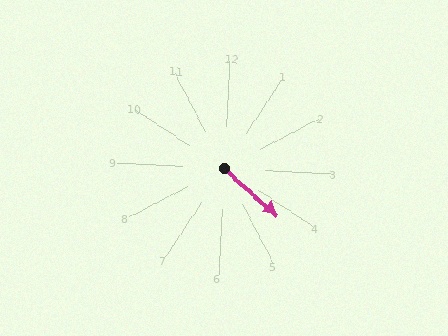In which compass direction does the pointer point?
Southeast.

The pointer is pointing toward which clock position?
Roughly 4 o'clock.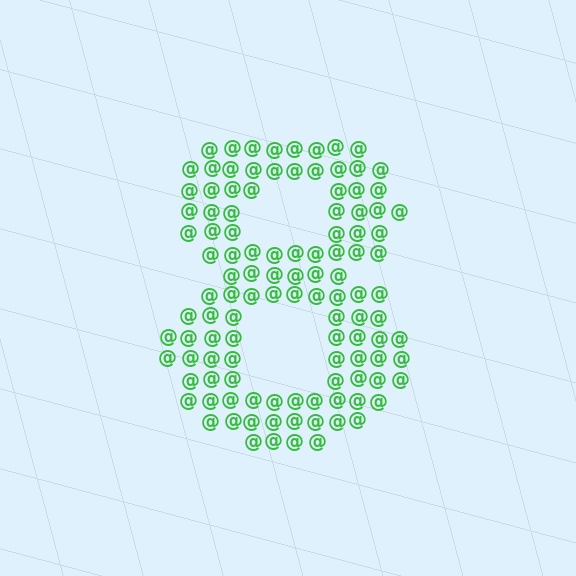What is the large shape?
The large shape is the digit 8.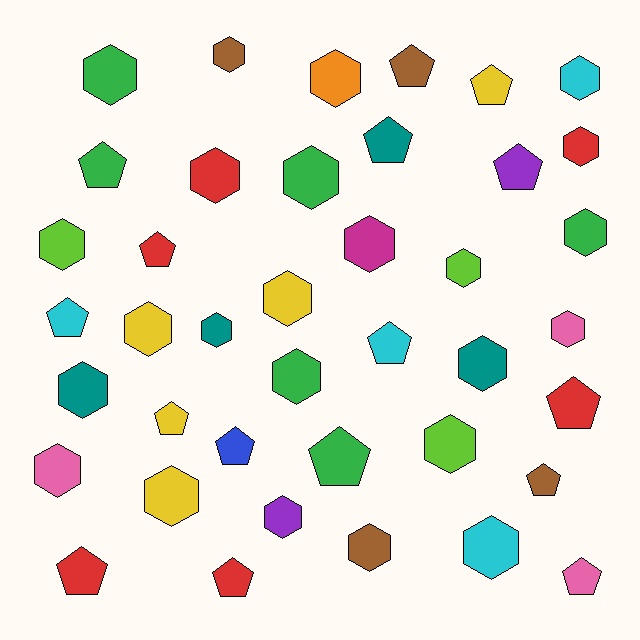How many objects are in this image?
There are 40 objects.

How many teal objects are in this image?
There are 4 teal objects.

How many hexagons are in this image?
There are 24 hexagons.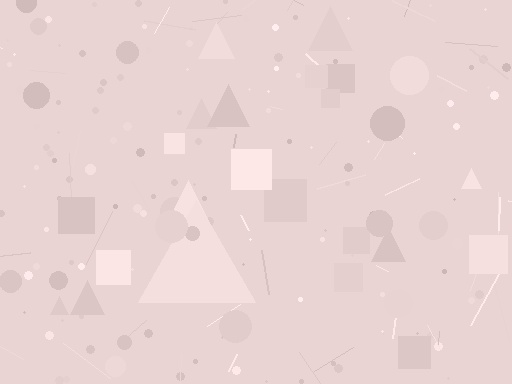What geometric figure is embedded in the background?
A triangle is embedded in the background.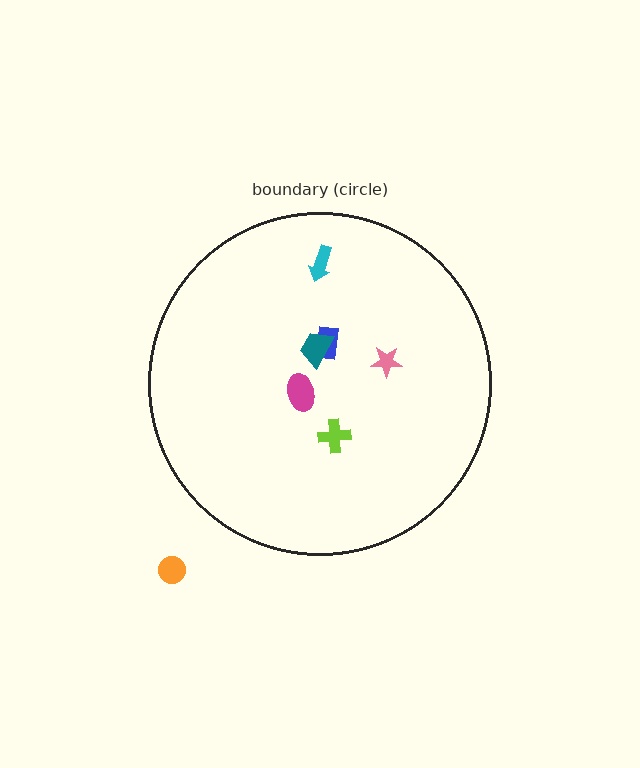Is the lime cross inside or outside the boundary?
Inside.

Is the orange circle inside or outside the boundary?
Outside.